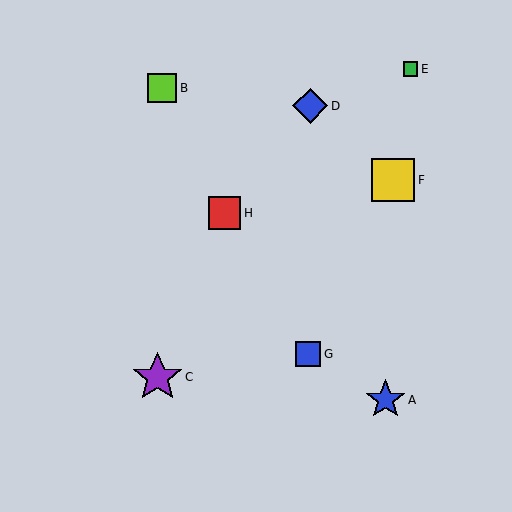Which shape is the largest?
The purple star (labeled C) is the largest.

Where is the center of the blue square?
The center of the blue square is at (308, 354).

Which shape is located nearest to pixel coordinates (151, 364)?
The purple star (labeled C) at (157, 377) is nearest to that location.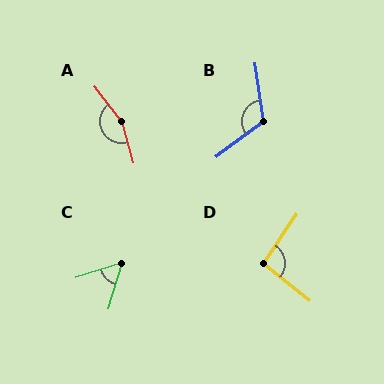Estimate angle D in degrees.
Approximately 95 degrees.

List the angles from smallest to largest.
C (56°), D (95°), B (118°), A (158°).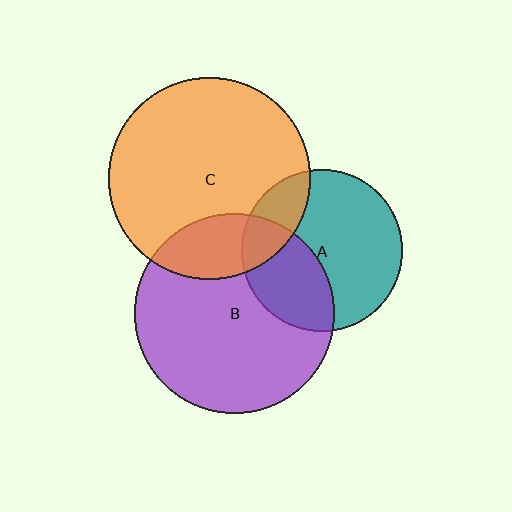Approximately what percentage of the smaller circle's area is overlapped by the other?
Approximately 20%.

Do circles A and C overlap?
Yes.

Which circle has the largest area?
Circle C (orange).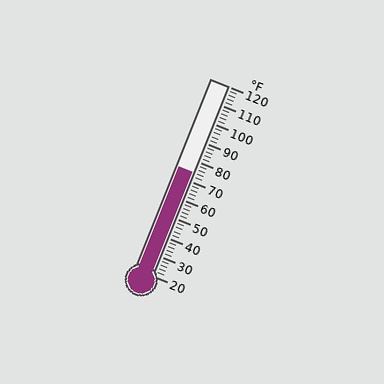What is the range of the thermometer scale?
The thermometer scale ranges from 20°F to 120°F.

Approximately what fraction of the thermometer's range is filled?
The thermometer is filled to approximately 55% of its range.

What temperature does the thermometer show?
The thermometer shows approximately 74°F.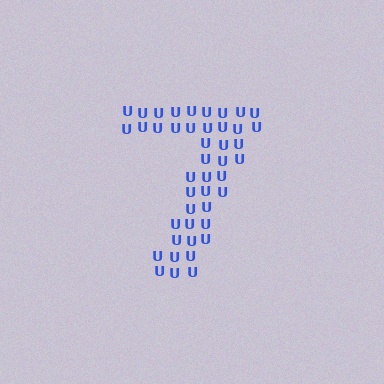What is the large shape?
The large shape is the digit 7.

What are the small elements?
The small elements are letter U's.